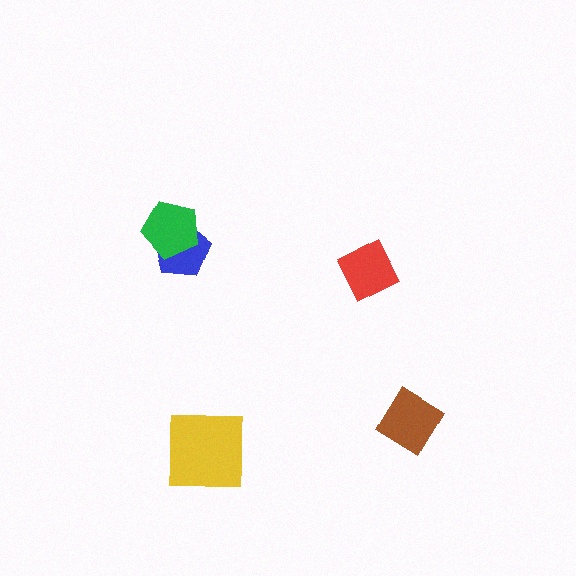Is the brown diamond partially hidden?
No, no other shape covers it.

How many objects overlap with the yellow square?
0 objects overlap with the yellow square.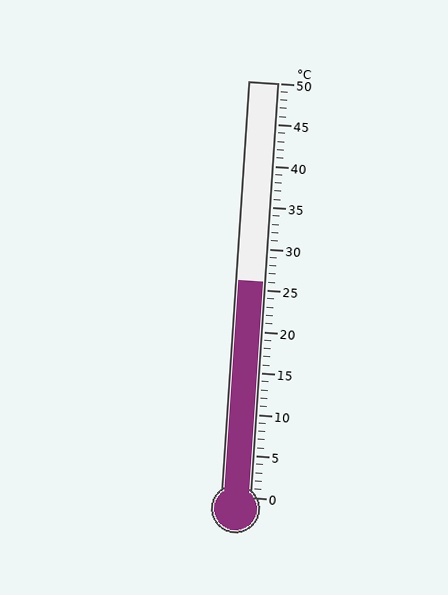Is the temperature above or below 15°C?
The temperature is above 15°C.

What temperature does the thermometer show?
The thermometer shows approximately 26°C.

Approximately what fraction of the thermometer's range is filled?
The thermometer is filled to approximately 50% of its range.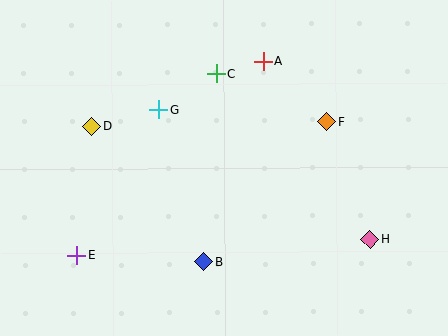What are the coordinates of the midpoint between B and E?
The midpoint between B and E is at (140, 259).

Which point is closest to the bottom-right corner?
Point H is closest to the bottom-right corner.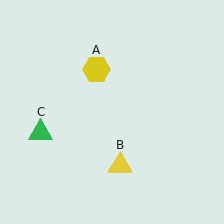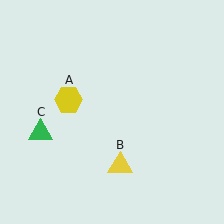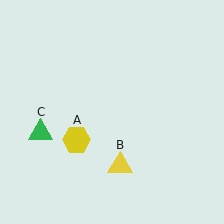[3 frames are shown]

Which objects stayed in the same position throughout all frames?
Yellow triangle (object B) and green triangle (object C) remained stationary.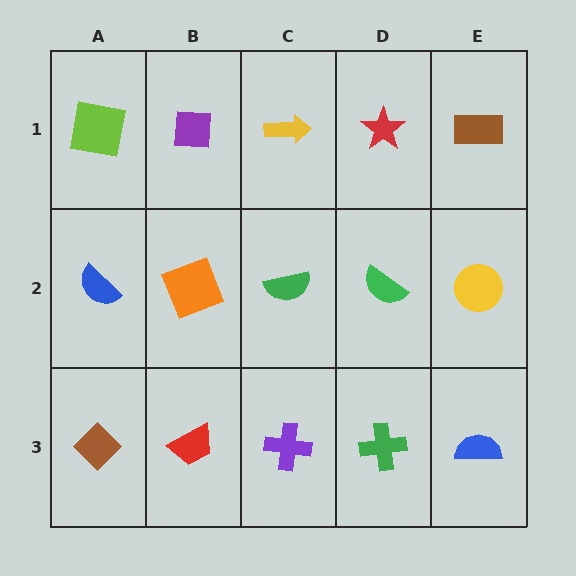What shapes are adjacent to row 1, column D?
A green semicircle (row 2, column D), a yellow arrow (row 1, column C), a brown rectangle (row 1, column E).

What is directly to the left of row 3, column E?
A green cross.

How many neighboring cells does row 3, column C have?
3.